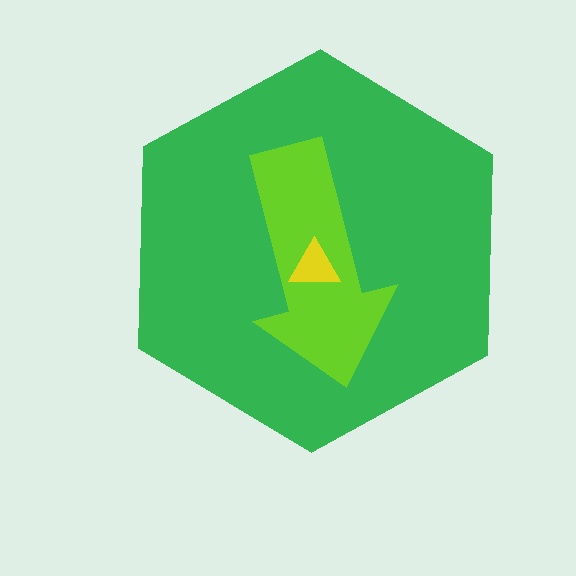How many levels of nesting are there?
3.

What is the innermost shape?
The yellow triangle.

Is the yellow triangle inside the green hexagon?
Yes.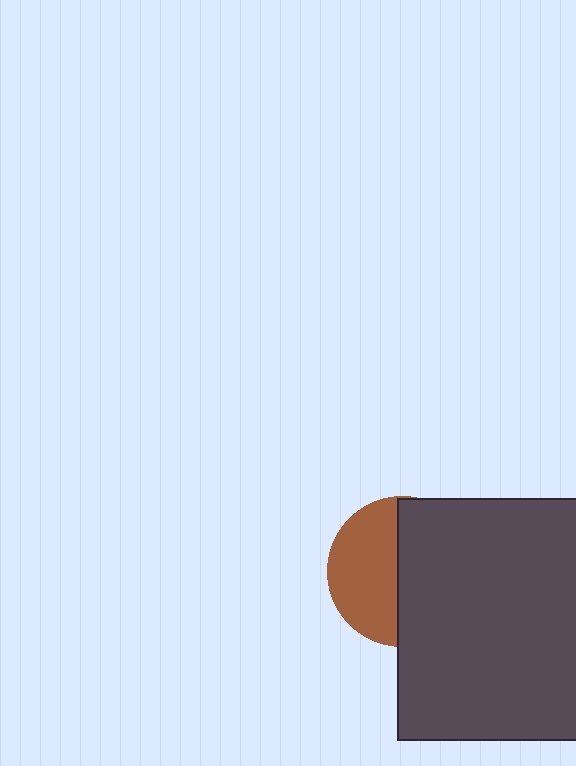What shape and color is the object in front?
The object in front is a dark gray square.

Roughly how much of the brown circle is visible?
About half of it is visible (roughly 46%).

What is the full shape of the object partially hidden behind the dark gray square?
The partially hidden object is a brown circle.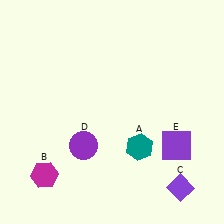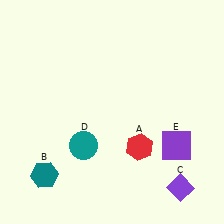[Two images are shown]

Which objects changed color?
A changed from teal to red. B changed from magenta to teal. D changed from purple to teal.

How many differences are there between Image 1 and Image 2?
There are 3 differences between the two images.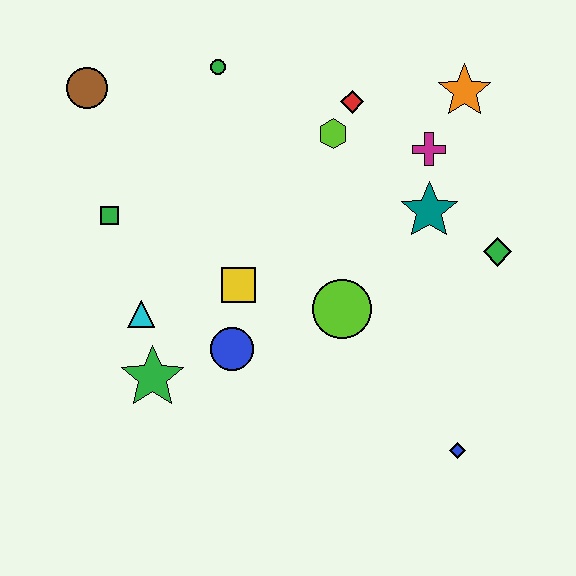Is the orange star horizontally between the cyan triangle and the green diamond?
Yes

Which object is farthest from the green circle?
The blue diamond is farthest from the green circle.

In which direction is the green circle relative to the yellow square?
The green circle is above the yellow square.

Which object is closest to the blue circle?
The yellow square is closest to the blue circle.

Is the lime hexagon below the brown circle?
Yes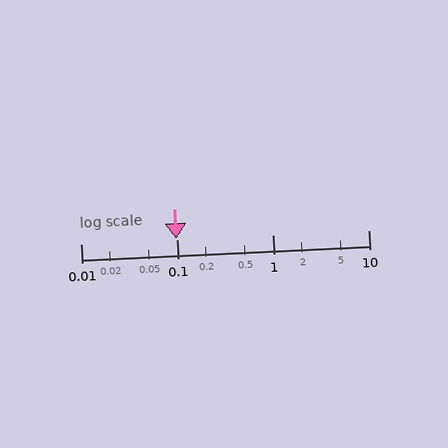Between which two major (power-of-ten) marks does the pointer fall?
The pointer is between 0.01 and 0.1.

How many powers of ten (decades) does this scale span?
The scale spans 3 decades, from 0.01 to 10.